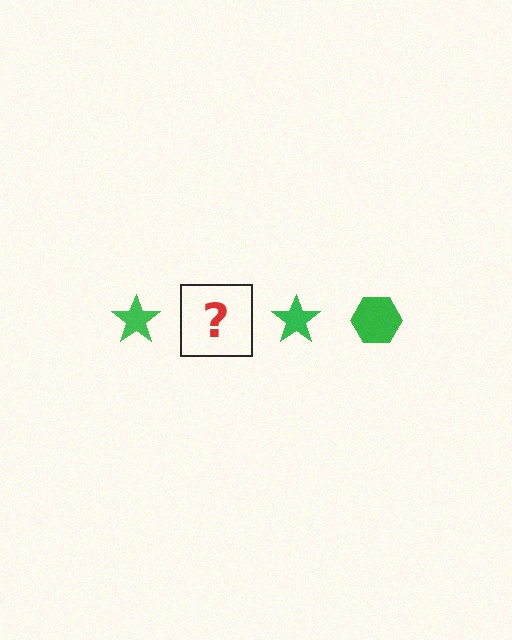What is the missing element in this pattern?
The missing element is a green hexagon.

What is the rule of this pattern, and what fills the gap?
The rule is that the pattern cycles through star, hexagon shapes in green. The gap should be filled with a green hexagon.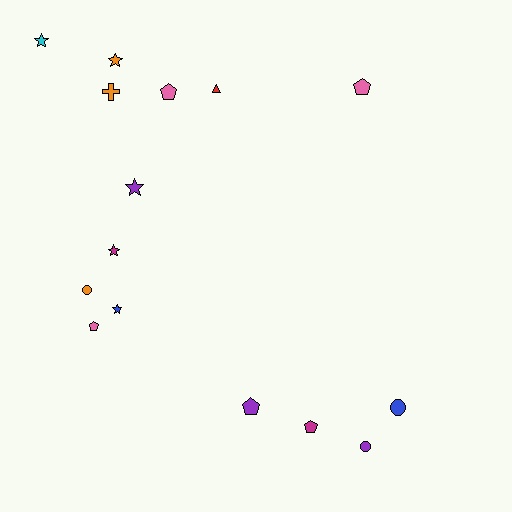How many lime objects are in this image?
There are no lime objects.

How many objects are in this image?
There are 15 objects.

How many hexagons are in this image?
There are no hexagons.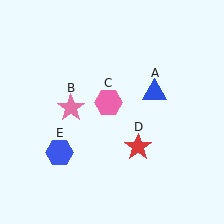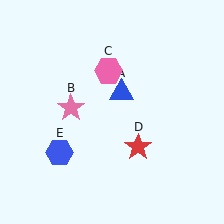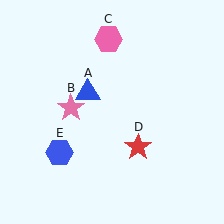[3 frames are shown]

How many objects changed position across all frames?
2 objects changed position: blue triangle (object A), pink hexagon (object C).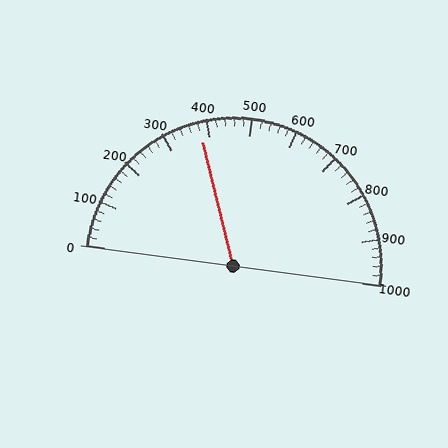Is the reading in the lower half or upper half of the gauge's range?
The reading is in the lower half of the range (0 to 1000).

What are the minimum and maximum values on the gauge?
The gauge ranges from 0 to 1000.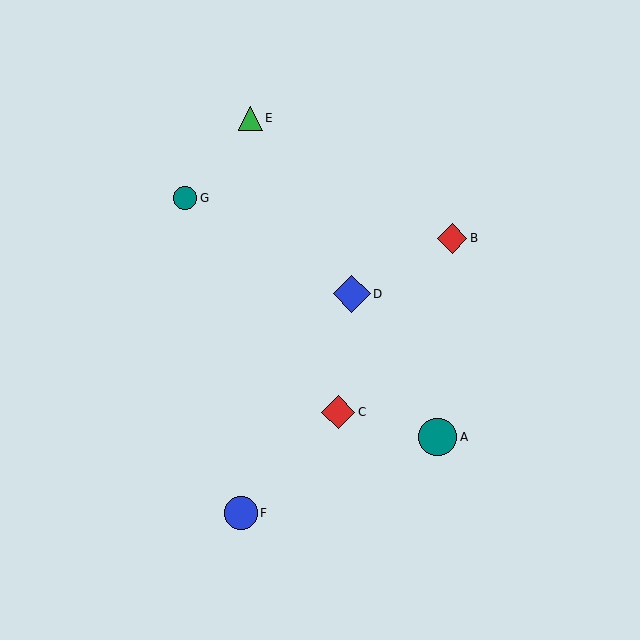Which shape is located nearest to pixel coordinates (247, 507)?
The blue circle (labeled F) at (241, 513) is nearest to that location.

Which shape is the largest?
The teal circle (labeled A) is the largest.